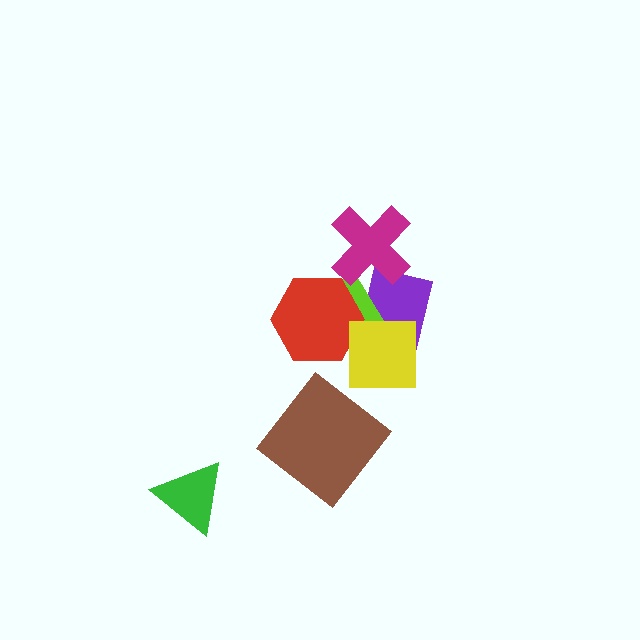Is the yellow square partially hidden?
No, no other shape covers it.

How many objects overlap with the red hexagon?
2 objects overlap with the red hexagon.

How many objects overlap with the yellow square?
2 objects overlap with the yellow square.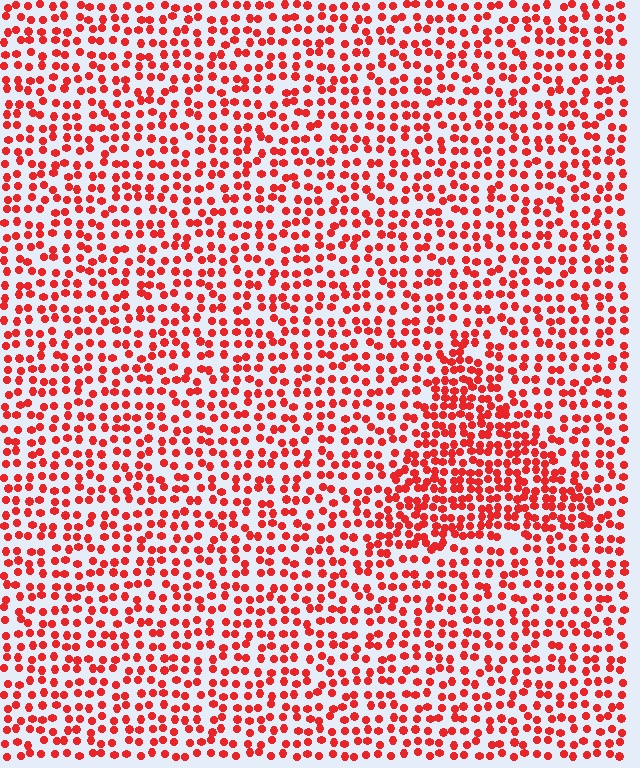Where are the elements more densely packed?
The elements are more densely packed inside the triangle boundary.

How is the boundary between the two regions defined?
The boundary is defined by a change in element density (approximately 1.7x ratio). All elements are the same color, size, and shape.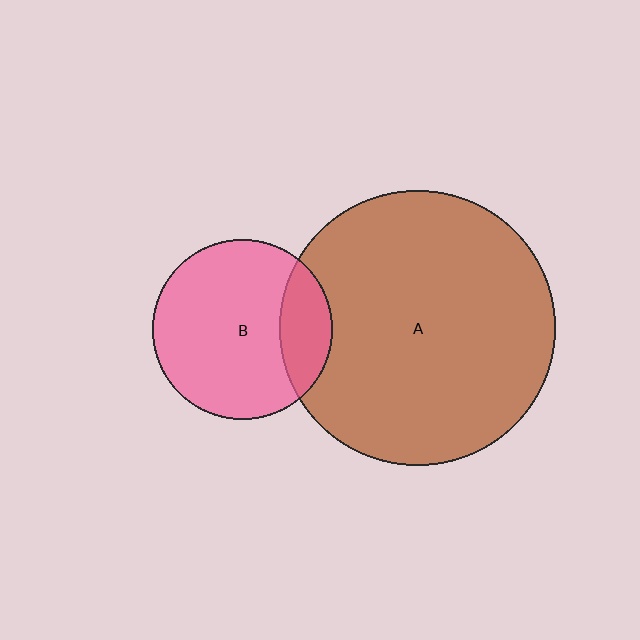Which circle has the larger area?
Circle A (brown).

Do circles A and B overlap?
Yes.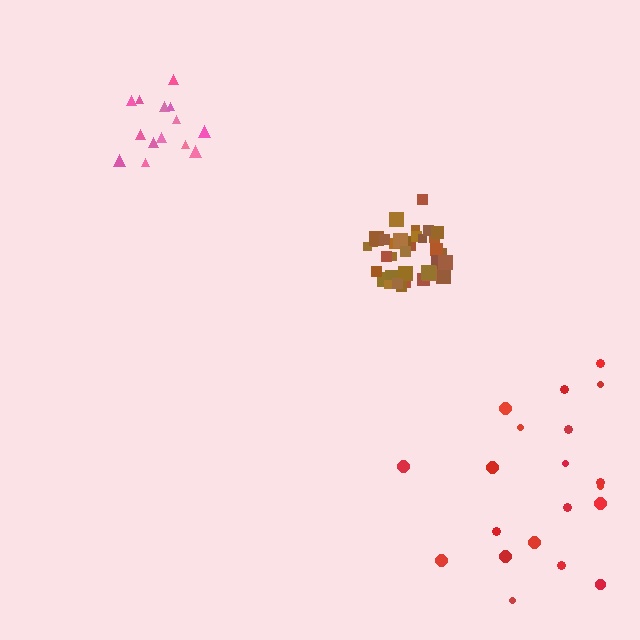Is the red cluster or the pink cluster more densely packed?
Pink.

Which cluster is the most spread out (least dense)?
Red.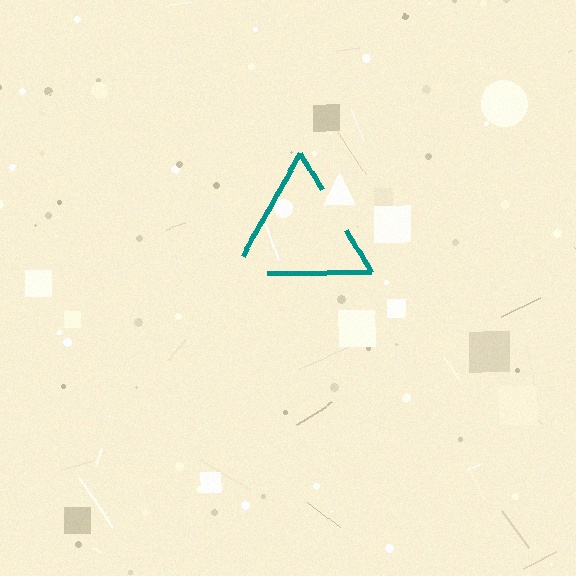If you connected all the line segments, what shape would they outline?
They would outline a triangle.